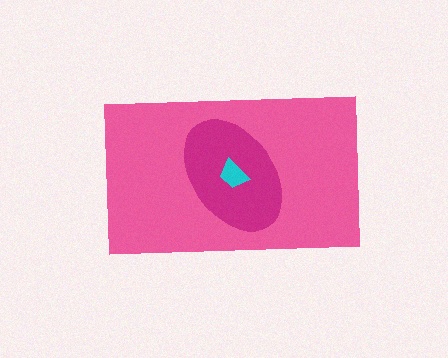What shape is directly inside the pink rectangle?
The magenta ellipse.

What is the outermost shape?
The pink rectangle.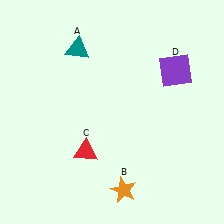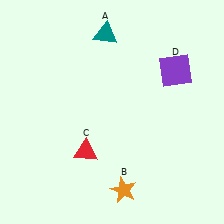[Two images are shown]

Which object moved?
The teal triangle (A) moved right.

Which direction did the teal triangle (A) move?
The teal triangle (A) moved right.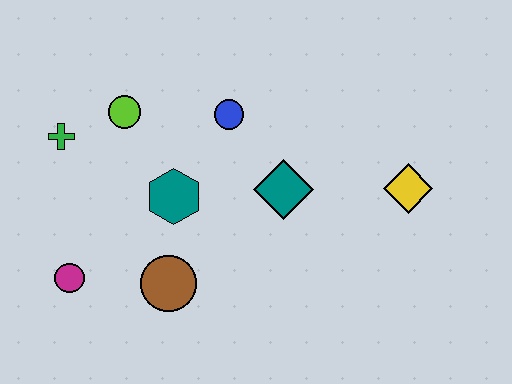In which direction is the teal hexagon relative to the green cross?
The teal hexagon is to the right of the green cross.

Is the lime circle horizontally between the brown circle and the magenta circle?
Yes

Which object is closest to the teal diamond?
The blue circle is closest to the teal diamond.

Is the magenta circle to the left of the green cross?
No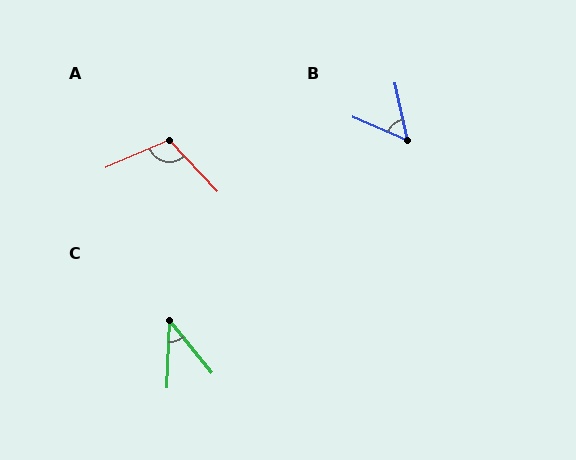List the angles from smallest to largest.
C (41°), B (54°), A (110°).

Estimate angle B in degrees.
Approximately 54 degrees.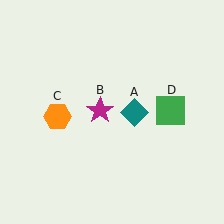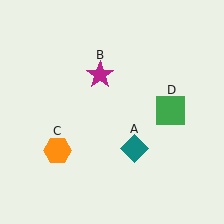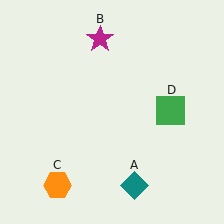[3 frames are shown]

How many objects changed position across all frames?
3 objects changed position: teal diamond (object A), magenta star (object B), orange hexagon (object C).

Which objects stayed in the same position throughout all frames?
Green square (object D) remained stationary.